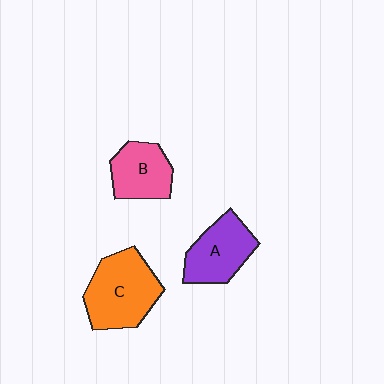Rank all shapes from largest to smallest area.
From largest to smallest: C (orange), A (purple), B (pink).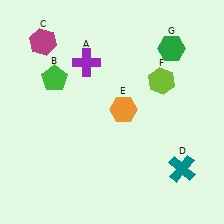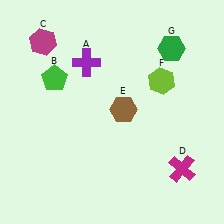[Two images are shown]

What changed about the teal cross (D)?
In Image 1, D is teal. In Image 2, it changed to magenta.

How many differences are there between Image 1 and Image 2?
There are 2 differences between the two images.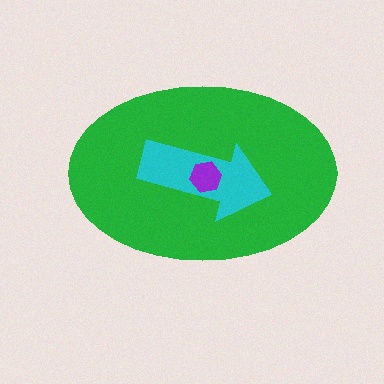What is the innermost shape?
The purple hexagon.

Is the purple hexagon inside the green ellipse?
Yes.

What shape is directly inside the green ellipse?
The cyan arrow.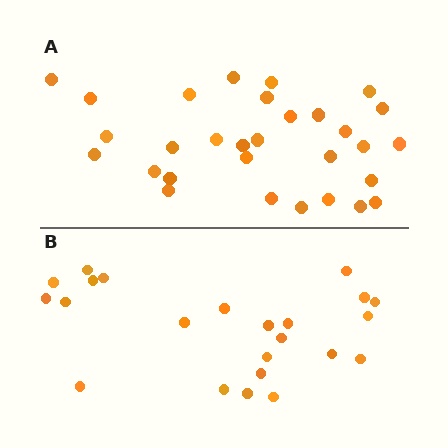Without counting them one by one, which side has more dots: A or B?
Region A (the top region) has more dots.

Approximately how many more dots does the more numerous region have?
Region A has roughly 8 or so more dots than region B.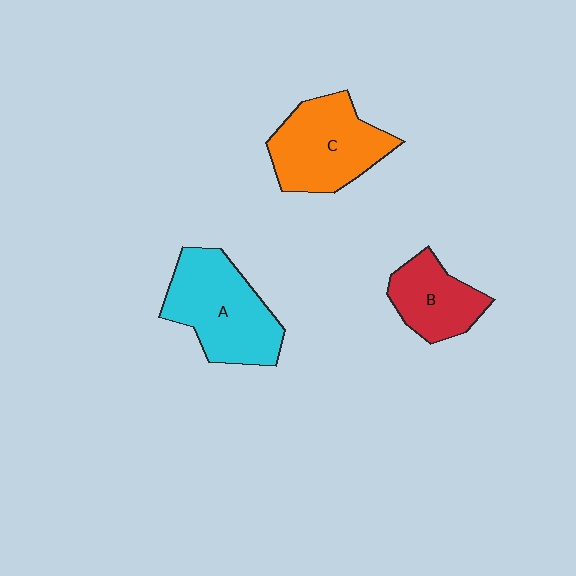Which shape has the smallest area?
Shape B (red).